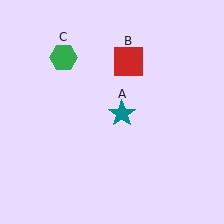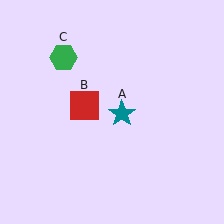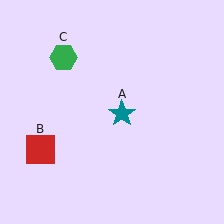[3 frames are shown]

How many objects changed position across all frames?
1 object changed position: red square (object B).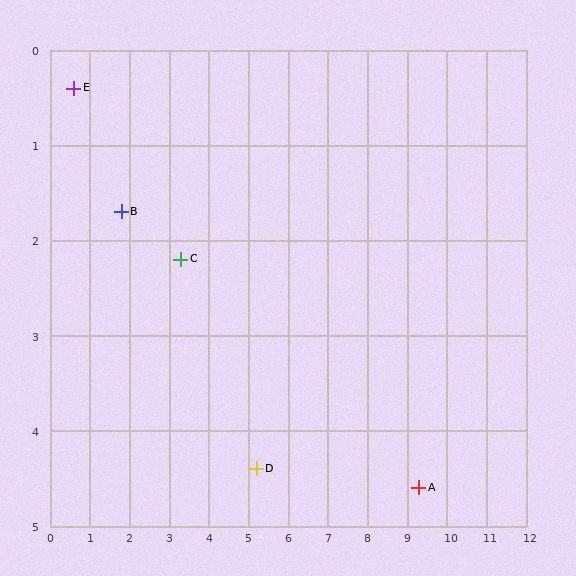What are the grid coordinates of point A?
Point A is at approximately (9.3, 4.6).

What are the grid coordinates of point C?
Point C is at approximately (3.3, 2.2).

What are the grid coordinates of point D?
Point D is at approximately (5.2, 4.4).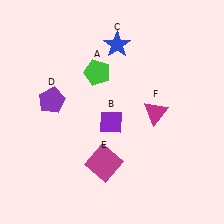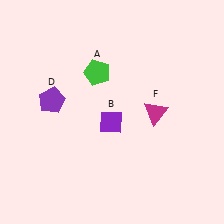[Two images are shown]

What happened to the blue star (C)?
The blue star (C) was removed in Image 2. It was in the top-right area of Image 1.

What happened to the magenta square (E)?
The magenta square (E) was removed in Image 2. It was in the bottom-left area of Image 1.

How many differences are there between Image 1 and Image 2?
There are 2 differences between the two images.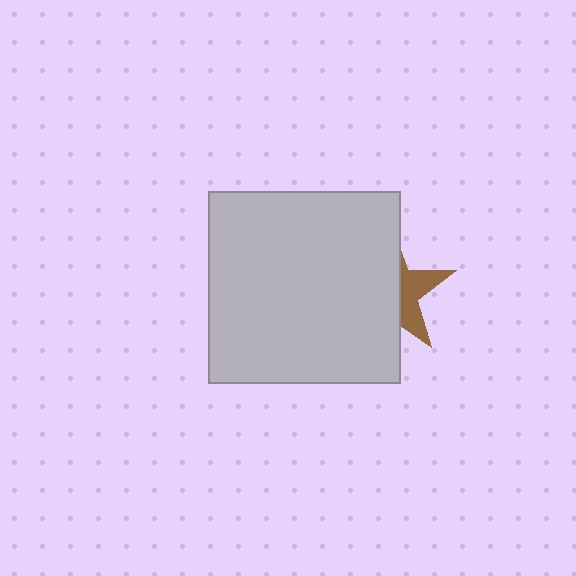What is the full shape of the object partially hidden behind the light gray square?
The partially hidden object is a brown star.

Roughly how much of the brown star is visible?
A small part of it is visible (roughly 35%).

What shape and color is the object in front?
The object in front is a light gray square.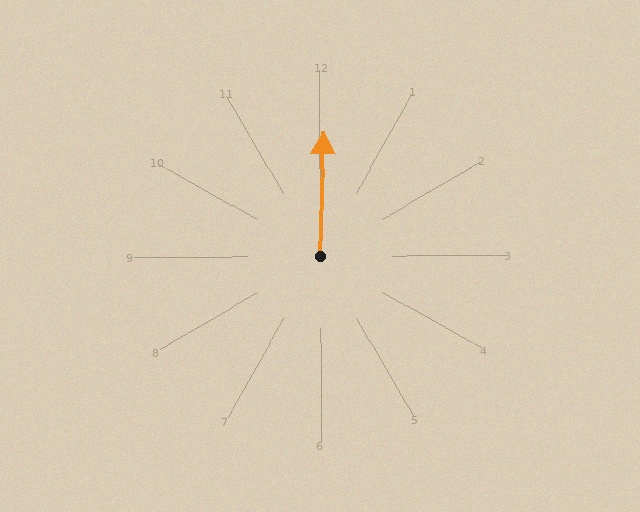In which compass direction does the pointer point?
North.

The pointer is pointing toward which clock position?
Roughly 12 o'clock.